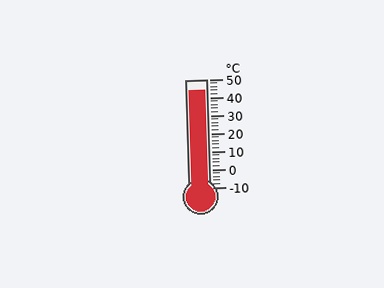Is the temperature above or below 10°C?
The temperature is above 10°C.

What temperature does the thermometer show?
The thermometer shows approximately 44°C.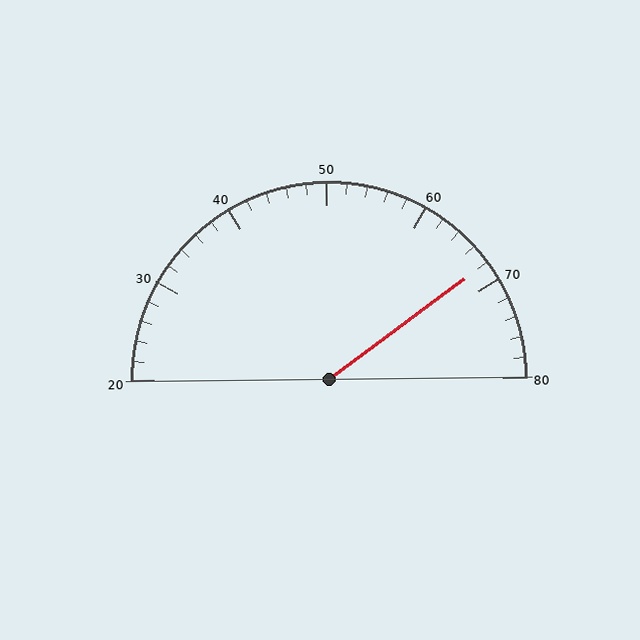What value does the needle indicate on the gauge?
The needle indicates approximately 68.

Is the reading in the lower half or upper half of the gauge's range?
The reading is in the upper half of the range (20 to 80).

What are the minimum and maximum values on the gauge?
The gauge ranges from 20 to 80.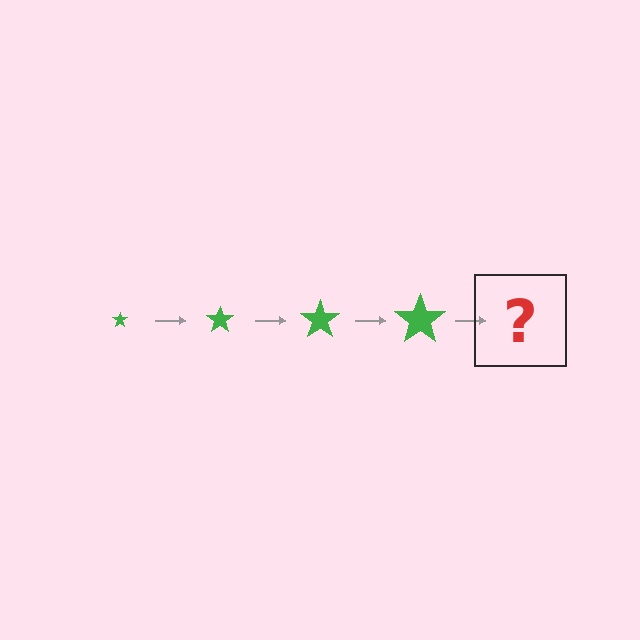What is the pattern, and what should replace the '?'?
The pattern is that the star gets progressively larger each step. The '?' should be a green star, larger than the previous one.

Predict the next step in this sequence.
The next step is a green star, larger than the previous one.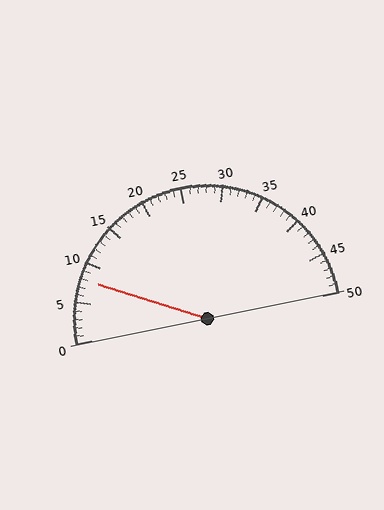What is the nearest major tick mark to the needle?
The nearest major tick mark is 10.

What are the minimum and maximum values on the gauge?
The gauge ranges from 0 to 50.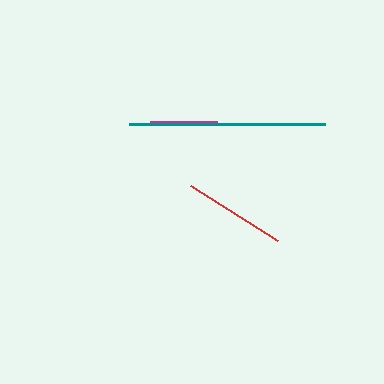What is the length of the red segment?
The red segment is approximately 104 pixels long.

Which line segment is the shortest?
The magenta line is the shortest at approximately 66 pixels.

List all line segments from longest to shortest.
From longest to shortest: teal, red, magenta.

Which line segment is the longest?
The teal line is the longest at approximately 196 pixels.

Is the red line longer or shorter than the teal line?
The teal line is longer than the red line.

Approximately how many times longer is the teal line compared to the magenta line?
The teal line is approximately 3.0 times the length of the magenta line.